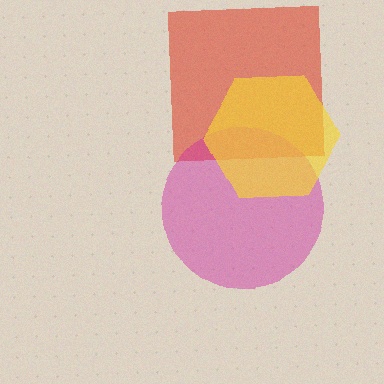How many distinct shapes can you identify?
There are 3 distinct shapes: a red square, a magenta circle, a yellow hexagon.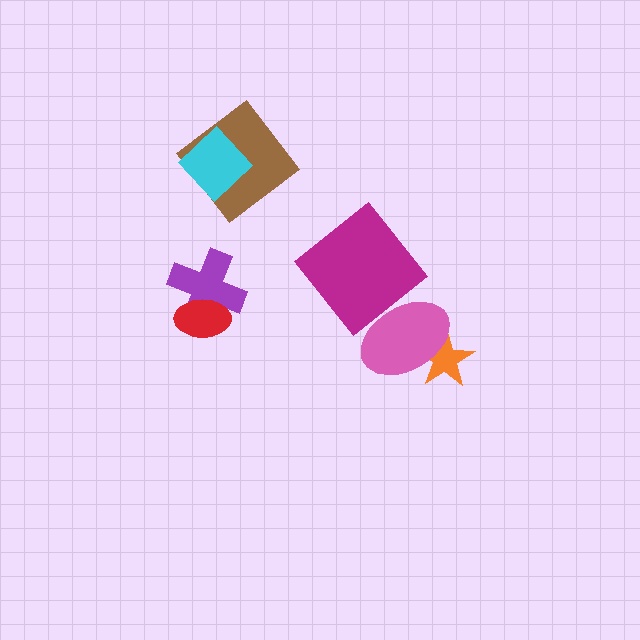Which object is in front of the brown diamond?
The cyan diamond is in front of the brown diamond.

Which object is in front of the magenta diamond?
The pink ellipse is in front of the magenta diamond.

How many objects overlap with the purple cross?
1 object overlaps with the purple cross.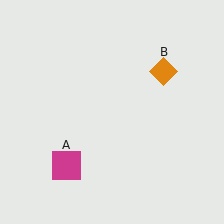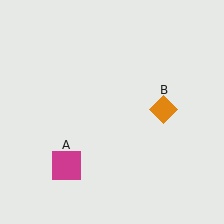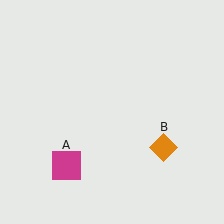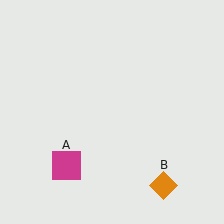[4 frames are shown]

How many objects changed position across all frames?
1 object changed position: orange diamond (object B).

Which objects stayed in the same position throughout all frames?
Magenta square (object A) remained stationary.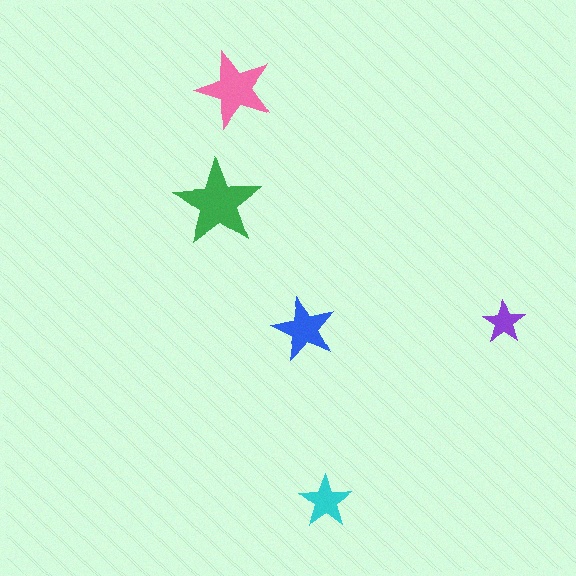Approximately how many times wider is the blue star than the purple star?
About 1.5 times wider.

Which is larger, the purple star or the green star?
The green one.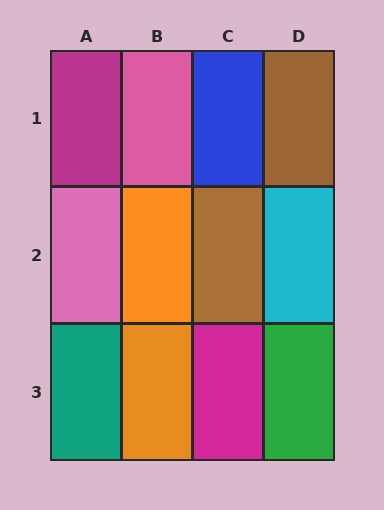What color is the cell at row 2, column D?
Cyan.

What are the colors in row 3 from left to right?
Teal, orange, magenta, green.